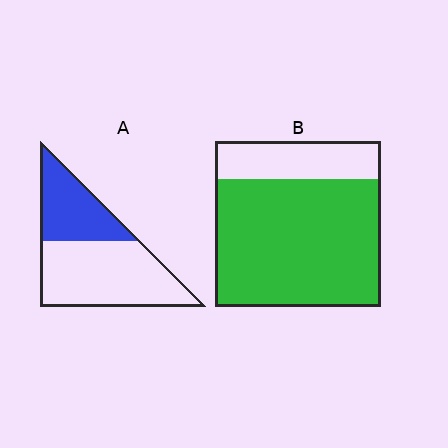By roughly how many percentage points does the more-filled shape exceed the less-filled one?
By roughly 40 percentage points (B over A).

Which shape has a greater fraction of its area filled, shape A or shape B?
Shape B.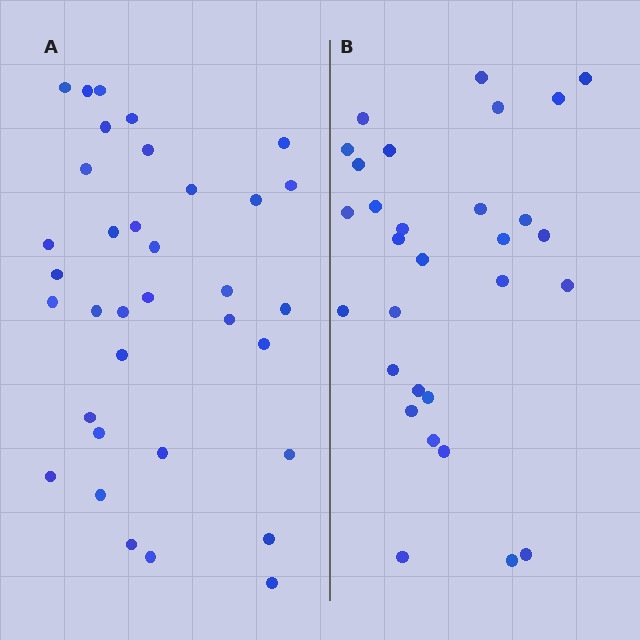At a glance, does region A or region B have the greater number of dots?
Region A (the left region) has more dots.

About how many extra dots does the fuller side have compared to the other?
Region A has about 5 more dots than region B.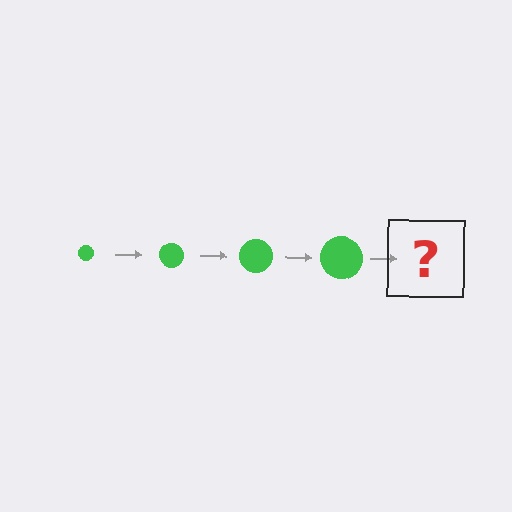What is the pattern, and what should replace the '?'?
The pattern is that the circle gets progressively larger each step. The '?' should be a green circle, larger than the previous one.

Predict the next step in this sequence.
The next step is a green circle, larger than the previous one.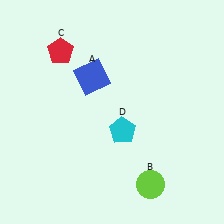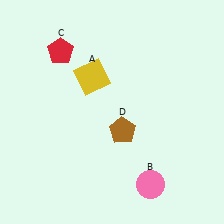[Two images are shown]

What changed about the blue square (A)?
In Image 1, A is blue. In Image 2, it changed to yellow.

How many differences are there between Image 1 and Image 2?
There are 3 differences between the two images.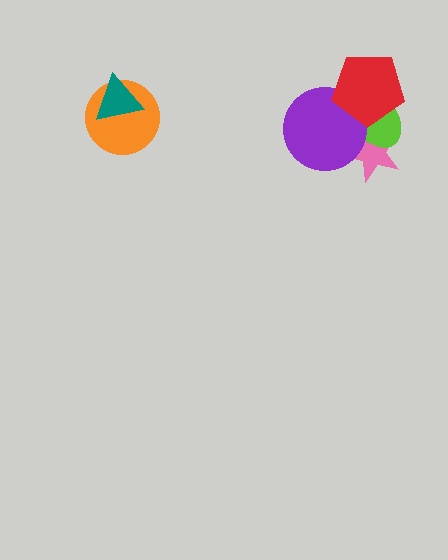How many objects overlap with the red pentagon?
2 objects overlap with the red pentagon.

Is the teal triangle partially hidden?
No, no other shape covers it.